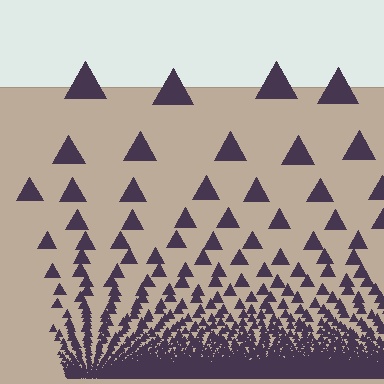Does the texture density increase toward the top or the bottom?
Density increases toward the bottom.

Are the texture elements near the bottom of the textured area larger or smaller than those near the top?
Smaller. The gradient is inverted — elements near the bottom are smaller and denser.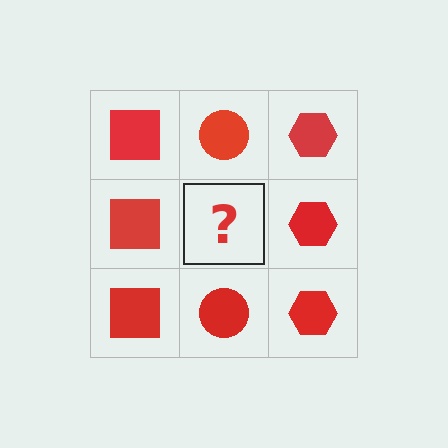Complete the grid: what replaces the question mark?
The question mark should be replaced with a red circle.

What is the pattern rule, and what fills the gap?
The rule is that each column has a consistent shape. The gap should be filled with a red circle.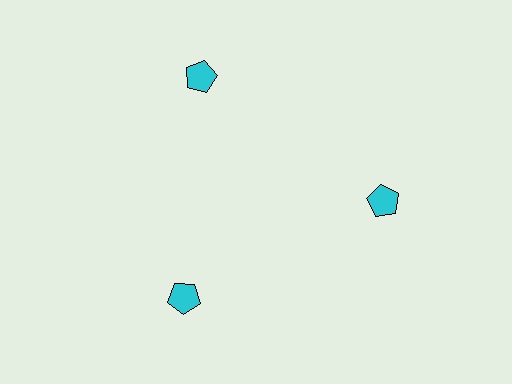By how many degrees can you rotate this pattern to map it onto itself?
The pattern maps onto itself every 120 degrees of rotation.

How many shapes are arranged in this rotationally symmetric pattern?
There are 3 shapes, arranged in 3 groups of 1.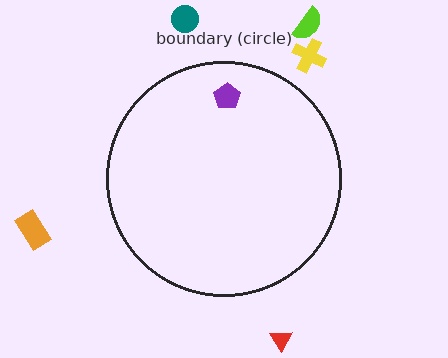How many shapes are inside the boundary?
1 inside, 5 outside.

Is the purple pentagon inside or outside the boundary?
Inside.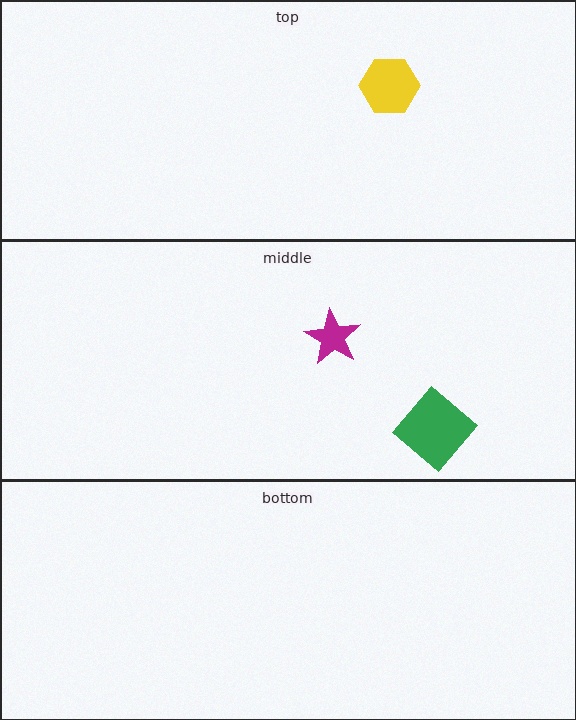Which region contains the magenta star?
The middle region.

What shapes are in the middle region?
The green diamond, the magenta star.